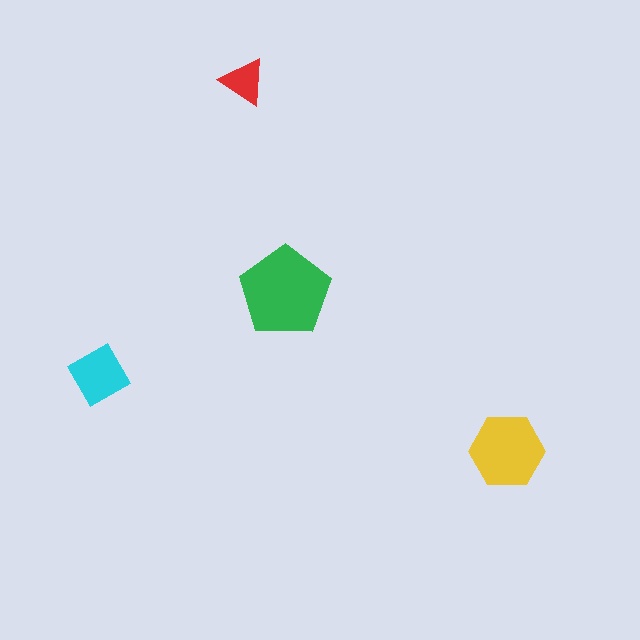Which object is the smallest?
The red triangle.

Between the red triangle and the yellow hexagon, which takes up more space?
The yellow hexagon.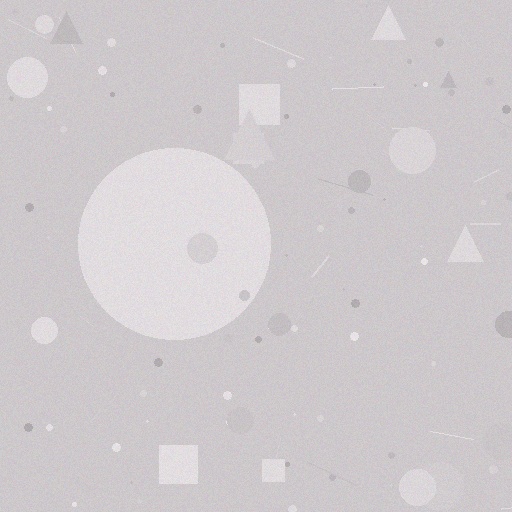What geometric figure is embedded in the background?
A circle is embedded in the background.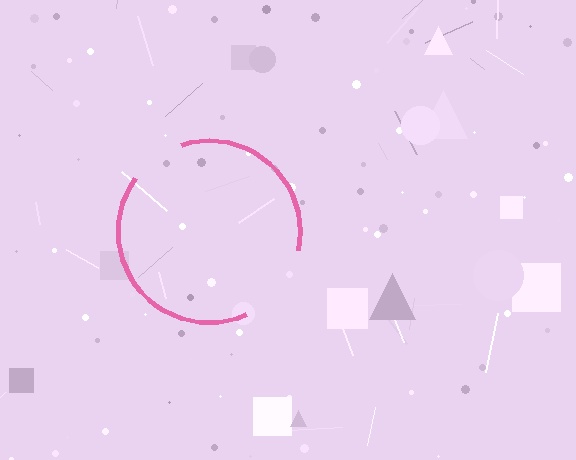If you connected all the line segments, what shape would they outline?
They would outline a circle.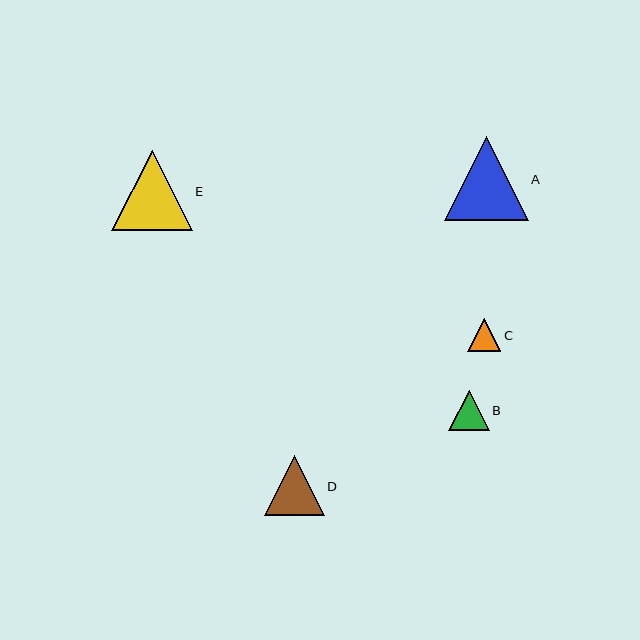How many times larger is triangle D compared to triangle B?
Triangle D is approximately 1.5 times the size of triangle B.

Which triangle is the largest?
Triangle A is the largest with a size of approximately 84 pixels.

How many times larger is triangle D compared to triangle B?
Triangle D is approximately 1.5 times the size of triangle B.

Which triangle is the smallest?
Triangle C is the smallest with a size of approximately 33 pixels.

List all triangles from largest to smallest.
From largest to smallest: A, E, D, B, C.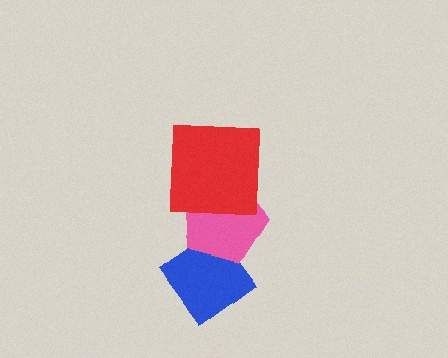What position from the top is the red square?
The red square is 1st from the top.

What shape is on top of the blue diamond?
The pink pentagon is on top of the blue diamond.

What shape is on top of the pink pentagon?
The red square is on top of the pink pentagon.